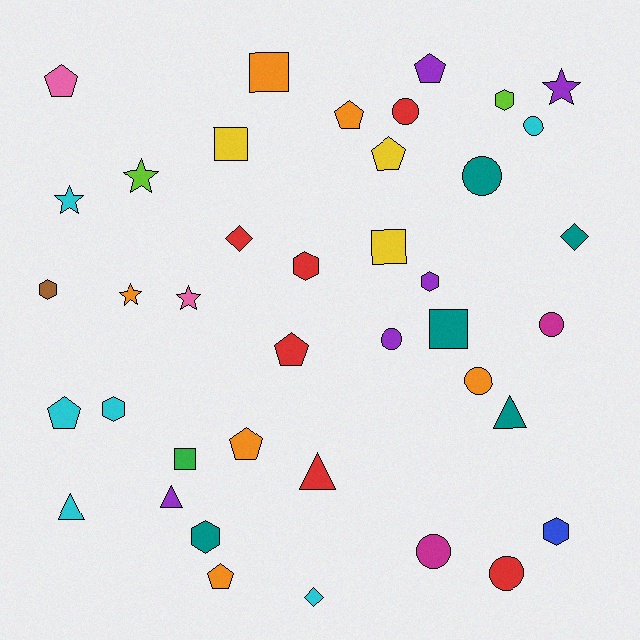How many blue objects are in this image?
There is 1 blue object.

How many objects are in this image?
There are 40 objects.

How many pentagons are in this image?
There are 8 pentagons.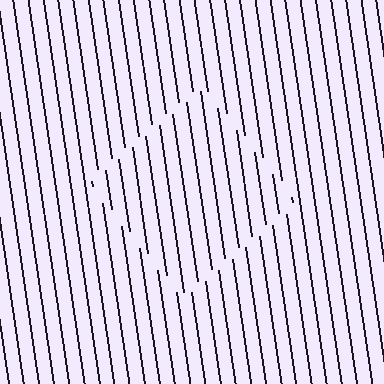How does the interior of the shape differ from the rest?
The interior of the shape contains the same grating, shifted by half a period — the contour is defined by the phase discontinuity where line-ends from the inner and outer gratings abut.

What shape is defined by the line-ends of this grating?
An illusory square. The interior of the shape contains the same grating, shifted by half a period — the contour is defined by the phase discontinuity where line-ends from the inner and outer gratings abut.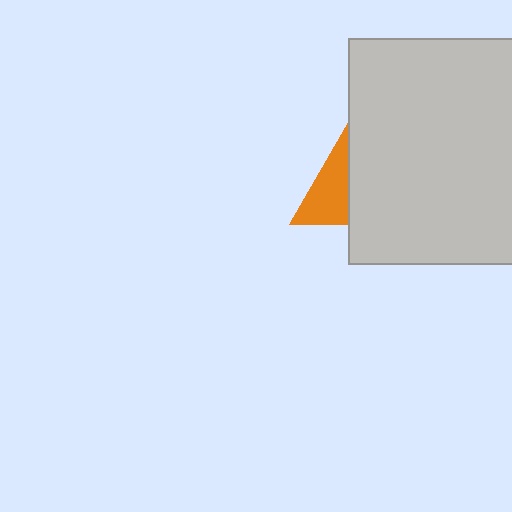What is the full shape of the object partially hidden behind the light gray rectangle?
The partially hidden object is an orange triangle.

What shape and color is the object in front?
The object in front is a light gray rectangle.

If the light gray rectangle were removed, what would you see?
You would see the complete orange triangle.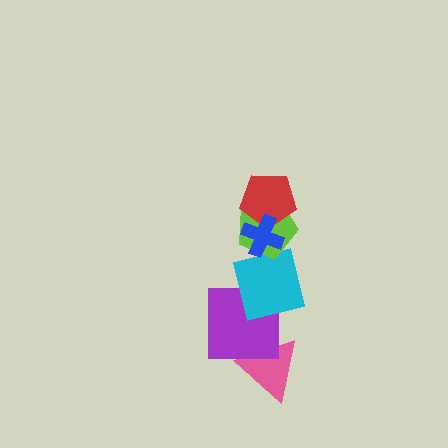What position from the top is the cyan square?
The cyan square is 4th from the top.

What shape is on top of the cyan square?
The lime pentagon is on top of the cyan square.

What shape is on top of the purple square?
The cyan square is on top of the purple square.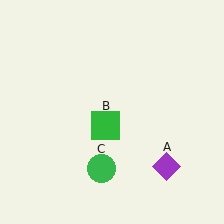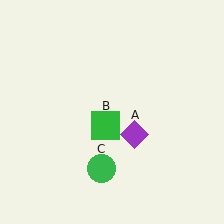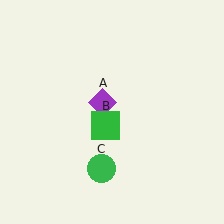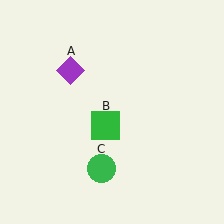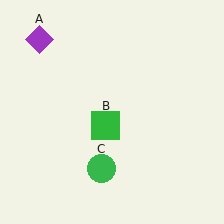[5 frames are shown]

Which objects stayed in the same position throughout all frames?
Green square (object B) and green circle (object C) remained stationary.